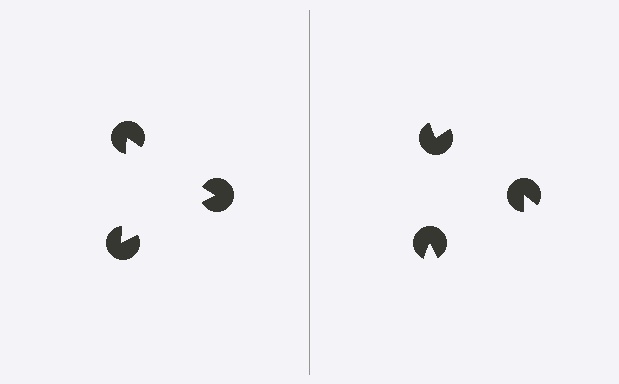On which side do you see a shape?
An illusory triangle appears on the left side. On the right side the wedge cuts are rotated, so no coherent shape forms.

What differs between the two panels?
The pac-man discs are positioned identically on both sides; only the wedge orientations differ. On the left they align to a triangle; on the right they are misaligned.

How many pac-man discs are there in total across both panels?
6 — 3 on each side.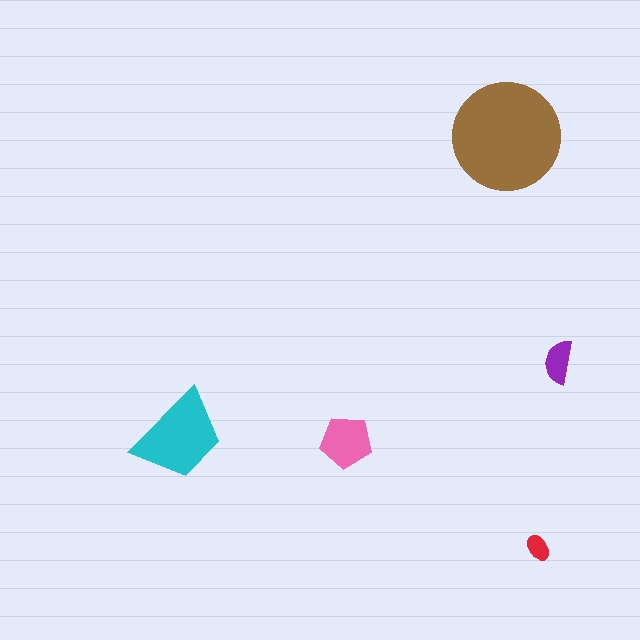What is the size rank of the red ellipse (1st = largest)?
5th.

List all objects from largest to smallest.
The brown circle, the cyan trapezoid, the pink pentagon, the purple semicircle, the red ellipse.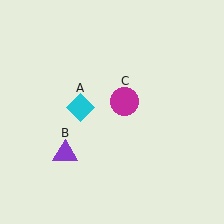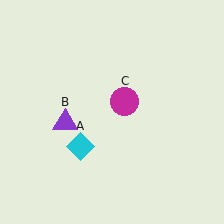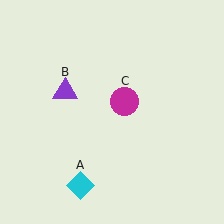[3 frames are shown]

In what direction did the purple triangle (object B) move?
The purple triangle (object B) moved up.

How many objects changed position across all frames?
2 objects changed position: cyan diamond (object A), purple triangle (object B).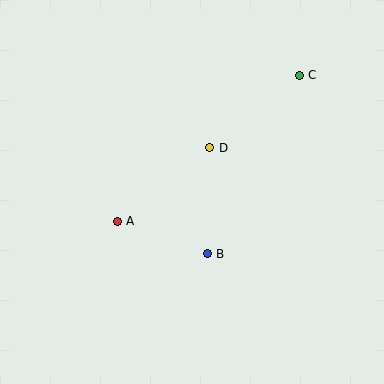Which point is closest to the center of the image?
Point D at (210, 148) is closest to the center.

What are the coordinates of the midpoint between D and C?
The midpoint between D and C is at (254, 111).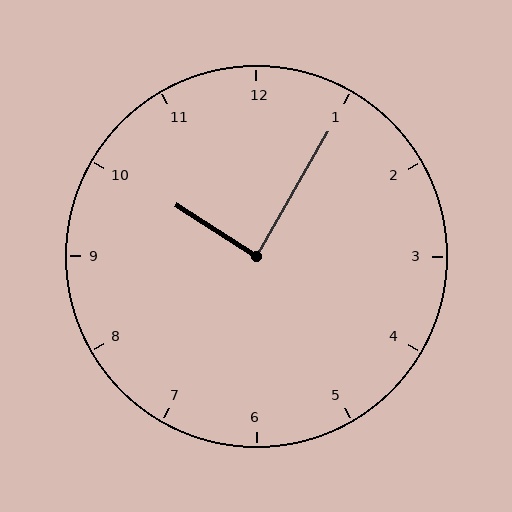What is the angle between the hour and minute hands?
Approximately 88 degrees.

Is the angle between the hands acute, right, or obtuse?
It is right.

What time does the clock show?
10:05.